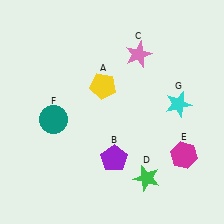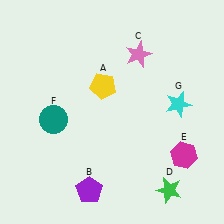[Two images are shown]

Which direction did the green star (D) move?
The green star (D) moved right.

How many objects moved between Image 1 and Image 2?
2 objects moved between the two images.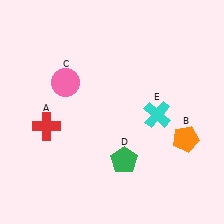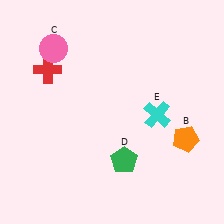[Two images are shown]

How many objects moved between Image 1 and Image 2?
2 objects moved between the two images.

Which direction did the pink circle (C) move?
The pink circle (C) moved up.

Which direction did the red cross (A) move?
The red cross (A) moved up.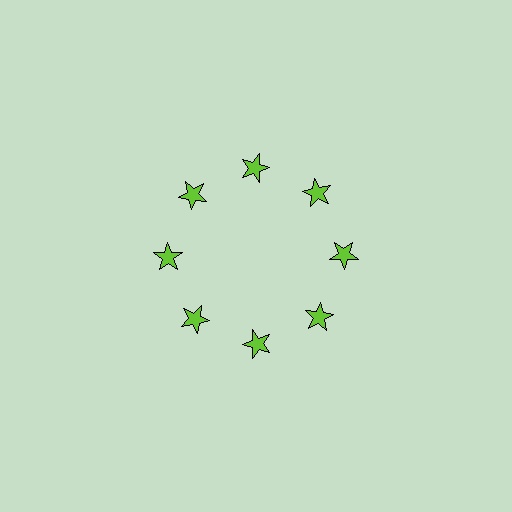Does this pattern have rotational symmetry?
Yes, this pattern has 8-fold rotational symmetry. It looks the same after rotating 45 degrees around the center.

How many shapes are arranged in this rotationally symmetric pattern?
There are 8 shapes, arranged in 8 groups of 1.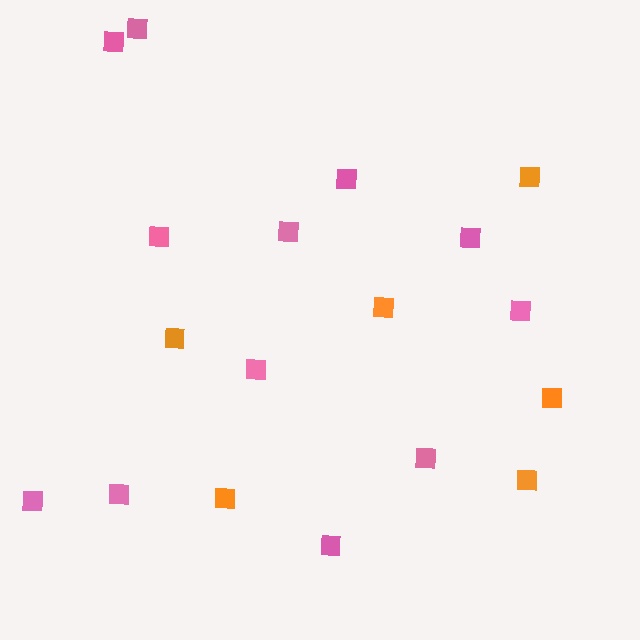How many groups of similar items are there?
There are 2 groups: one group of orange squares (6) and one group of pink squares (12).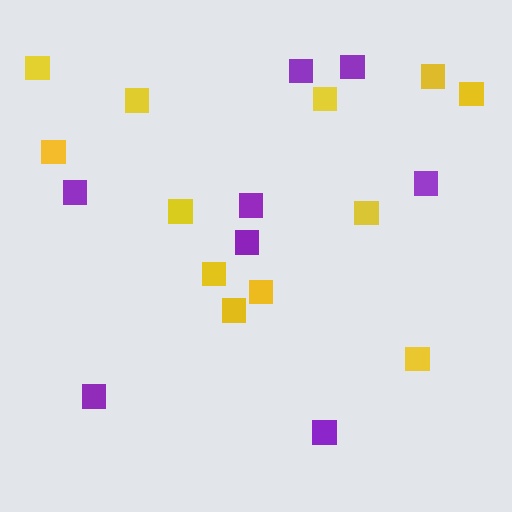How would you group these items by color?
There are 2 groups: one group of yellow squares (12) and one group of purple squares (8).